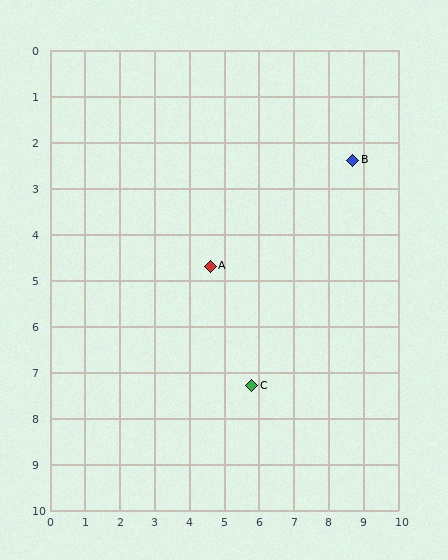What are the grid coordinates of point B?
Point B is at approximately (8.7, 2.4).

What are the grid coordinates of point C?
Point C is at approximately (5.8, 7.3).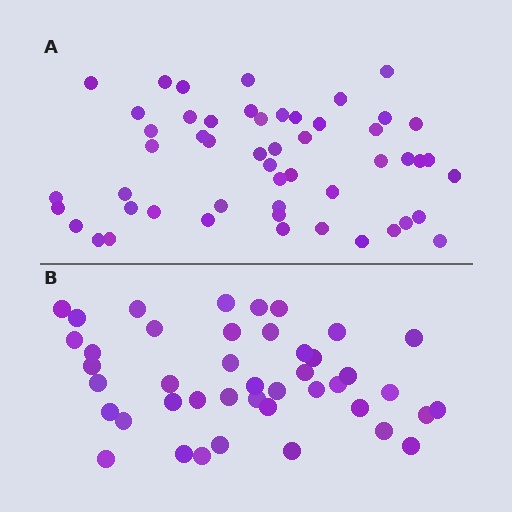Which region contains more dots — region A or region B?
Region A (the top region) has more dots.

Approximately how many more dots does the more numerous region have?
Region A has roughly 8 or so more dots than region B.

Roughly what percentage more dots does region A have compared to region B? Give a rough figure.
About 20% more.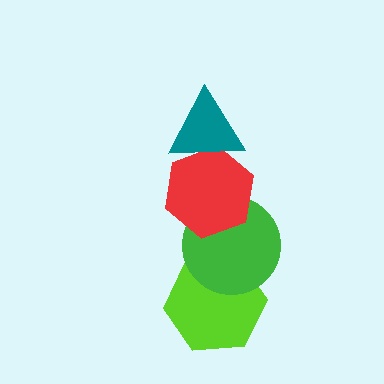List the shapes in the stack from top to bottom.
From top to bottom: the teal triangle, the red hexagon, the green circle, the lime hexagon.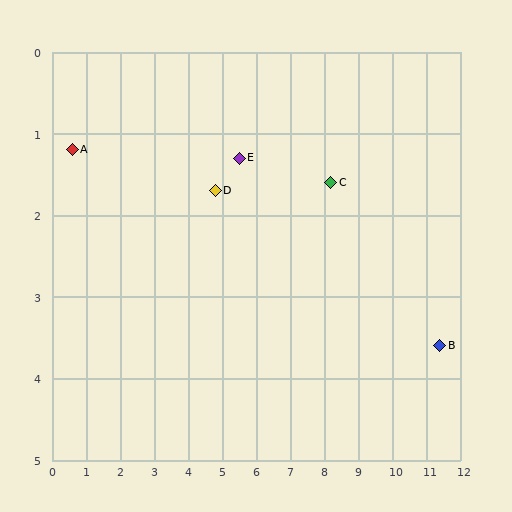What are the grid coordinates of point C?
Point C is at approximately (8.2, 1.6).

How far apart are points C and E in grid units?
Points C and E are about 2.7 grid units apart.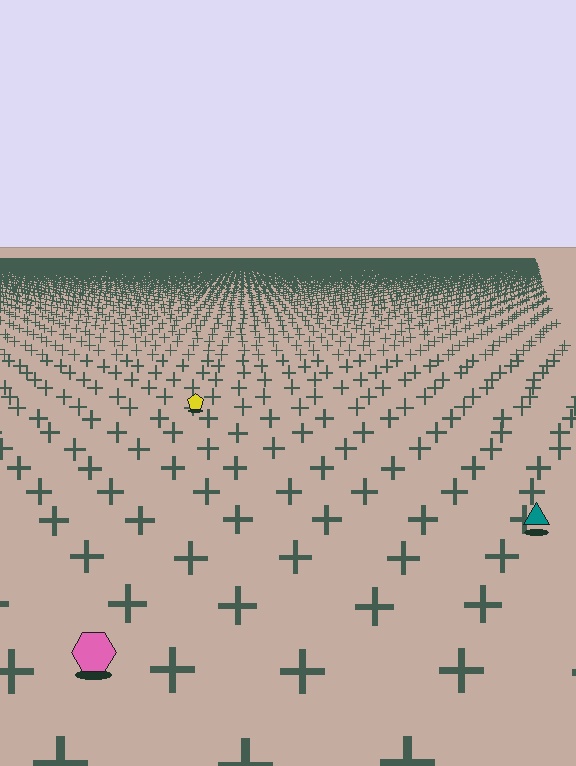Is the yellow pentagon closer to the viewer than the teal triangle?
No. The teal triangle is closer — you can tell from the texture gradient: the ground texture is coarser near it.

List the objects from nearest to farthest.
From nearest to farthest: the pink hexagon, the teal triangle, the yellow pentagon.